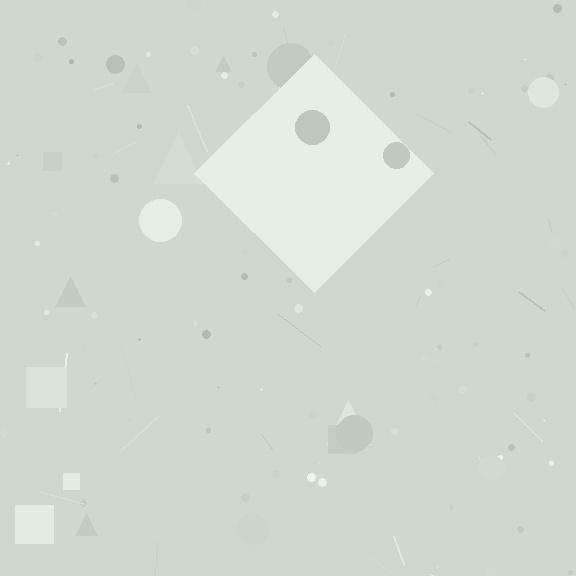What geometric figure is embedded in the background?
A diamond is embedded in the background.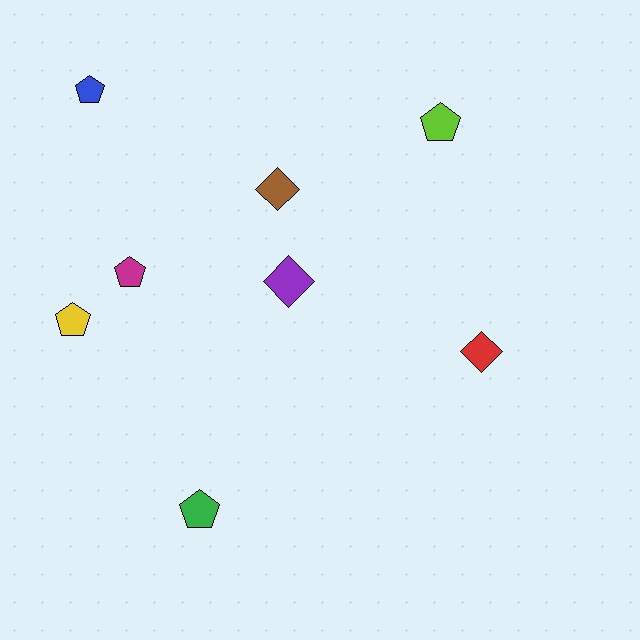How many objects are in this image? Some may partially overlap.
There are 8 objects.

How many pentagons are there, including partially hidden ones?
There are 5 pentagons.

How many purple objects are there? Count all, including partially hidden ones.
There is 1 purple object.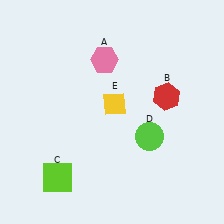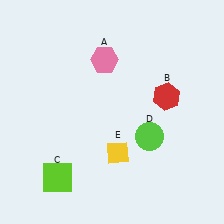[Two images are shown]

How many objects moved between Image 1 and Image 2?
1 object moved between the two images.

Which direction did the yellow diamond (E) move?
The yellow diamond (E) moved down.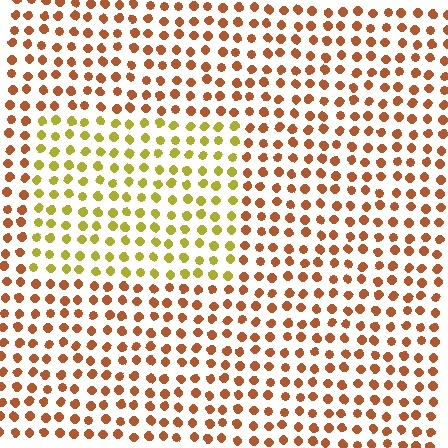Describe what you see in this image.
The image is filled with small brown elements in a uniform arrangement. A rectangle-shaped region is visible where the elements are tinted to a slightly different hue, forming a subtle color boundary.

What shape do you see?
I see a rectangle.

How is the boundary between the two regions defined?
The boundary is defined purely by a slight shift in hue (about 43 degrees). Spacing, size, and orientation are identical on both sides.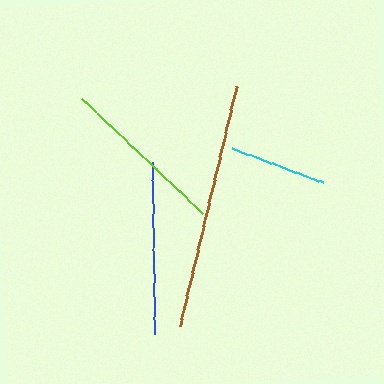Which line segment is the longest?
The brown line is the longest at approximately 247 pixels.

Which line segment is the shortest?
The cyan line is the shortest at approximately 96 pixels.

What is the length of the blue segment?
The blue segment is approximately 172 pixels long.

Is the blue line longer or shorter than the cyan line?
The blue line is longer than the cyan line.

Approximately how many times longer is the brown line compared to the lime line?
The brown line is approximately 1.5 times the length of the lime line.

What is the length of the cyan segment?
The cyan segment is approximately 96 pixels long.